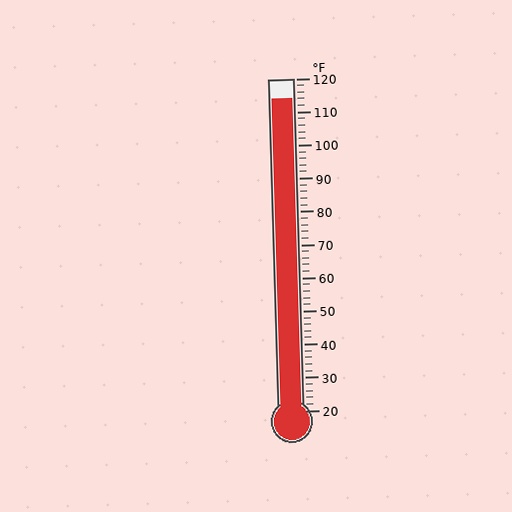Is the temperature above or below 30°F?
The temperature is above 30°F.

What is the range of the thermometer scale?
The thermometer scale ranges from 20°F to 120°F.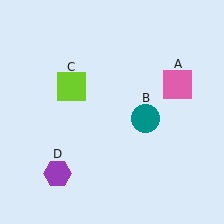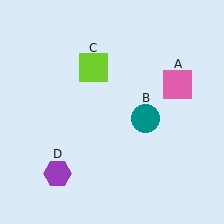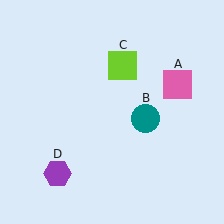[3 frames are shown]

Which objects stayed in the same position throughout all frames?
Pink square (object A) and teal circle (object B) and purple hexagon (object D) remained stationary.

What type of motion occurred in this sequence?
The lime square (object C) rotated clockwise around the center of the scene.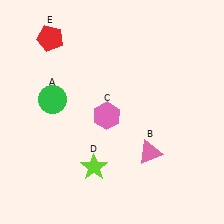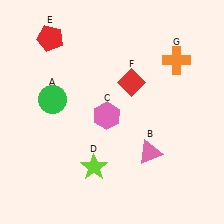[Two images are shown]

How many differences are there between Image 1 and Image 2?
There are 2 differences between the two images.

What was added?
A red diamond (F), an orange cross (G) were added in Image 2.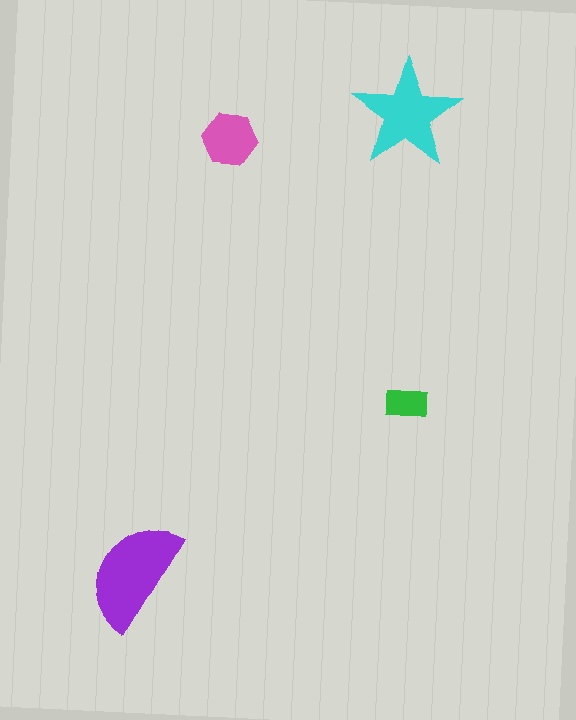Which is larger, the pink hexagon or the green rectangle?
The pink hexagon.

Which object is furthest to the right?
The green rectangle is rightmost.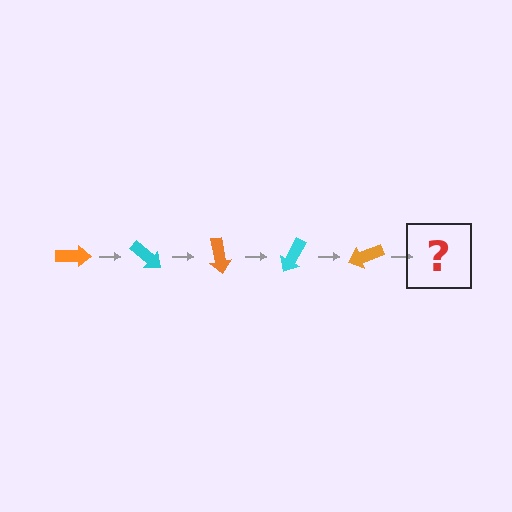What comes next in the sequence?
The next element should be a cyan arrow, rotated 200 degrees from the start.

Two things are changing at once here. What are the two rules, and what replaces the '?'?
The two rules are that it rotates 40 degrees each step and the color cycles through orange and cyan. The '?' should be a cyan arrow, rotated 200 degrees from the start.